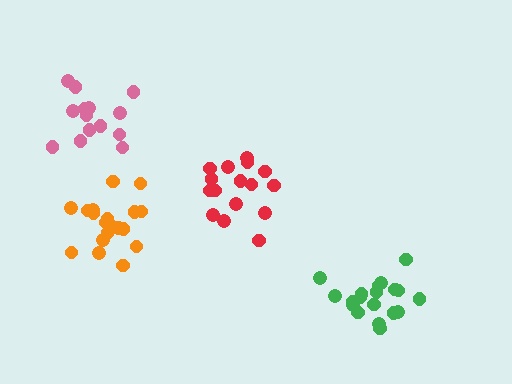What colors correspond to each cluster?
The clusters are colored: pink, green, red, orange.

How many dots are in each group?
Group 1: 14 dots, Group 2: 19 dots, Group 3: 16 dots, Group 4: 19 dots (68 total).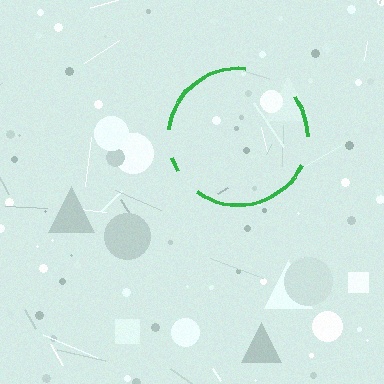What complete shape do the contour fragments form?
The contour fragments form a circle.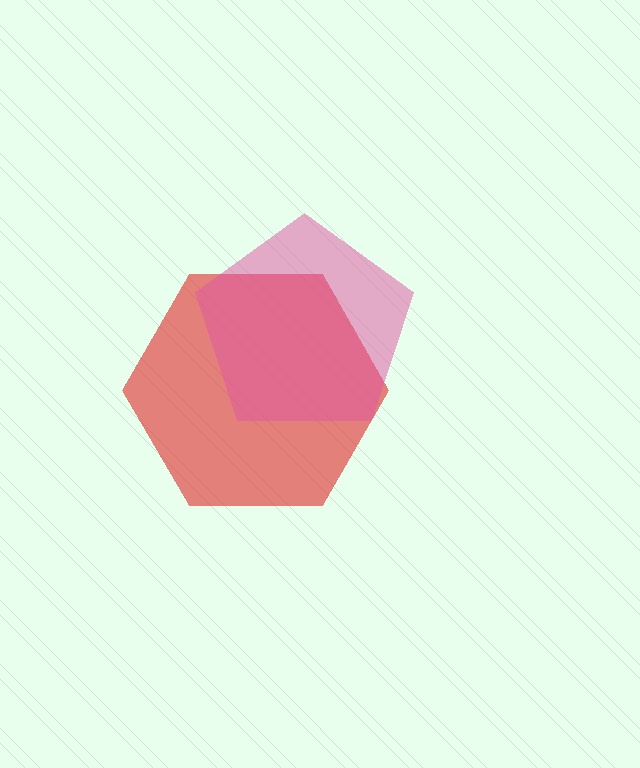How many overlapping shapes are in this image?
There are 2 overlapping shapes in the image.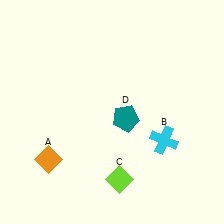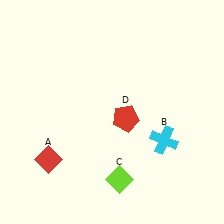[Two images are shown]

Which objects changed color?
A changed from orange to red. D changed from teal to red.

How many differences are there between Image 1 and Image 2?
There are 2 differences between the two images.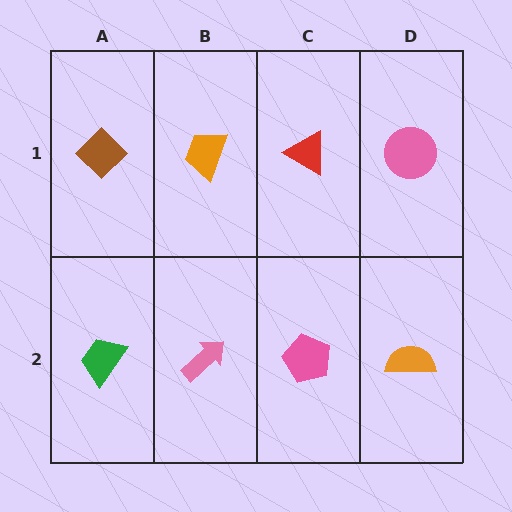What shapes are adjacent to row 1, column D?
An orange semicircle (row 2, column D), a red triangle (row 1, column C).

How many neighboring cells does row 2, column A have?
2.